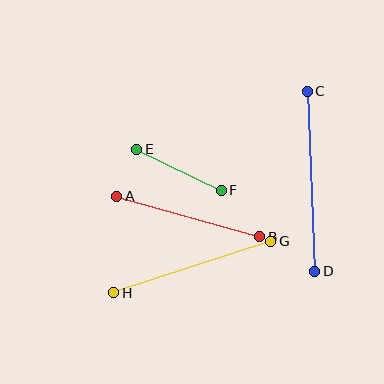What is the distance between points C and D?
The distance is approximately 180 pixels.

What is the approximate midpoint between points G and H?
The midpoint is at approximately (192, 267) pixels.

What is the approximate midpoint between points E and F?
The midpoint is at approximately (179, 170) pixels.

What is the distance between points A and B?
The distance is approximately 148 pixels.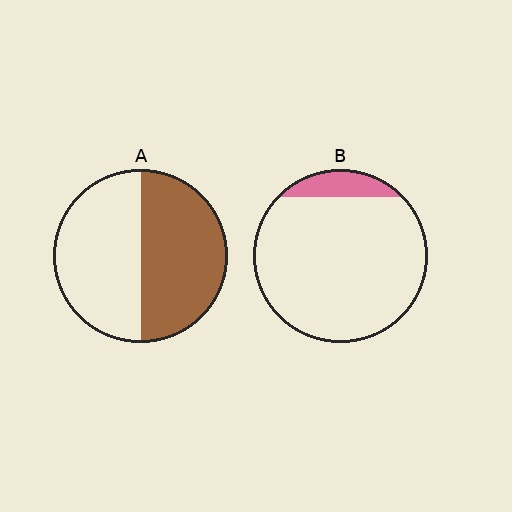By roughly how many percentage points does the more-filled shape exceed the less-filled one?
By roughly 40 percentage points (A over B).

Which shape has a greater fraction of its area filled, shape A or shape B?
Shape A.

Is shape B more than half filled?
No.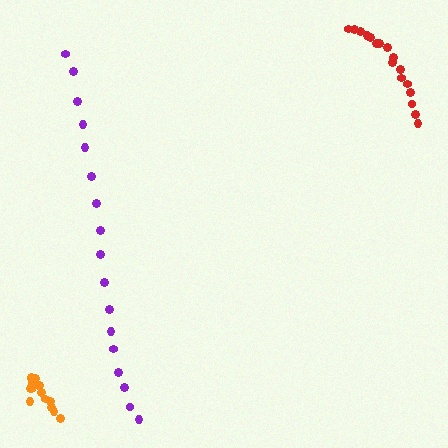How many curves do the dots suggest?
There are 3 distinct paths.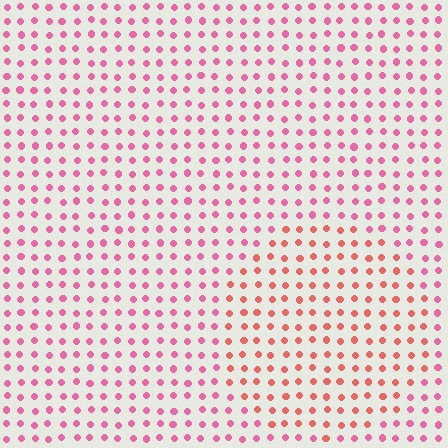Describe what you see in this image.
The image is filled with small pink elements in a uniform arrangement. A circle-shaped region is visible where the elements are tinted to a slightly different hue, forming a subtle color boundary.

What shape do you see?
I see a circle.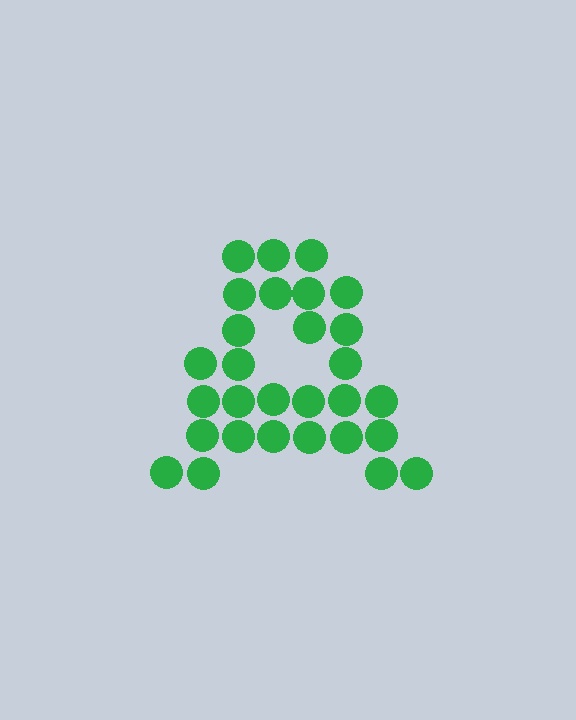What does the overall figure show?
The overall figure shows the letter A.